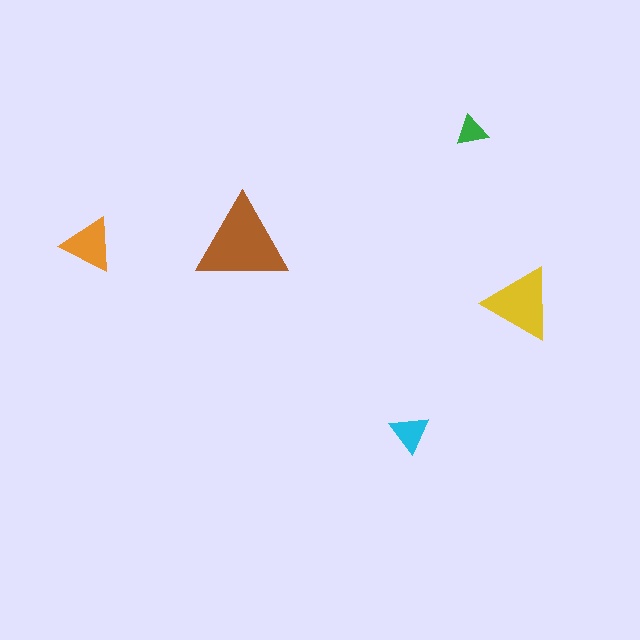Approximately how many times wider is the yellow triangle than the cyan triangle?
About 2 times wider.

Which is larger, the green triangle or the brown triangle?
The brown one.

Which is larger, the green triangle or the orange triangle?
The orange one.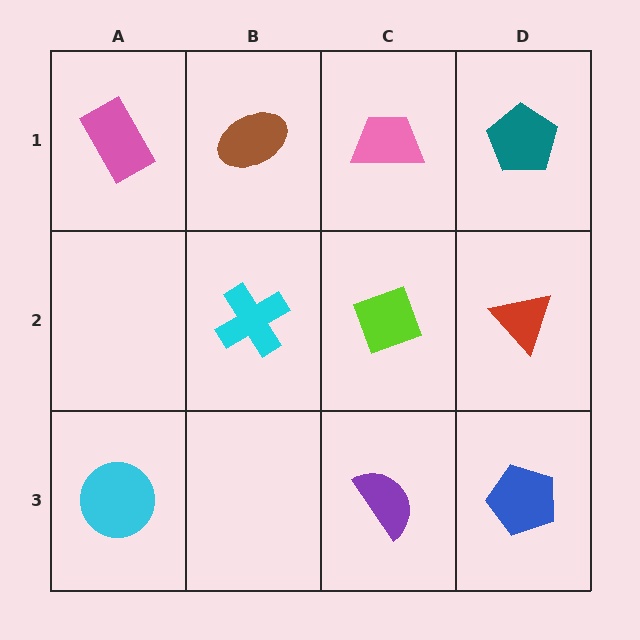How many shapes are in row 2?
3 shapes.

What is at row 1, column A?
A pink rectangle.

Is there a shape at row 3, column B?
No, that cell is empty.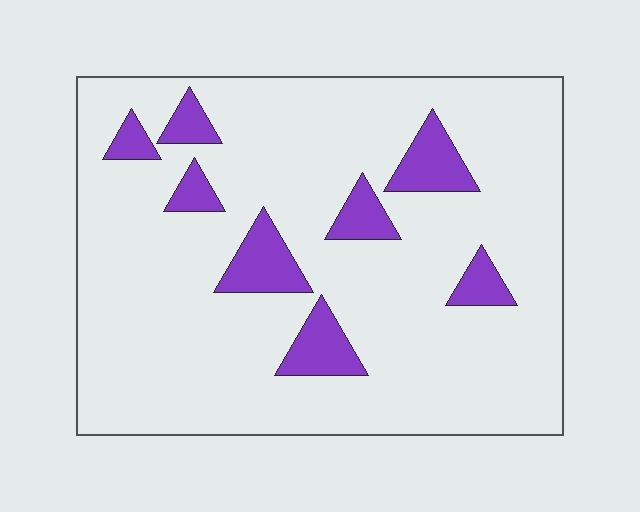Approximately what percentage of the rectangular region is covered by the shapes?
Approximately 15%.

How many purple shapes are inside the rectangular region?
8.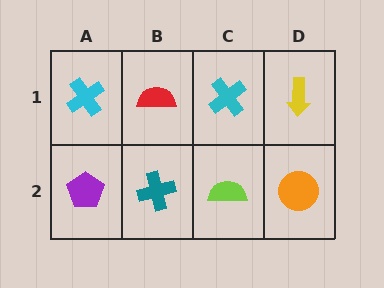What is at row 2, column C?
A lime semicircle.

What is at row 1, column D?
A yellow arrow.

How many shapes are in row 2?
4 shapes.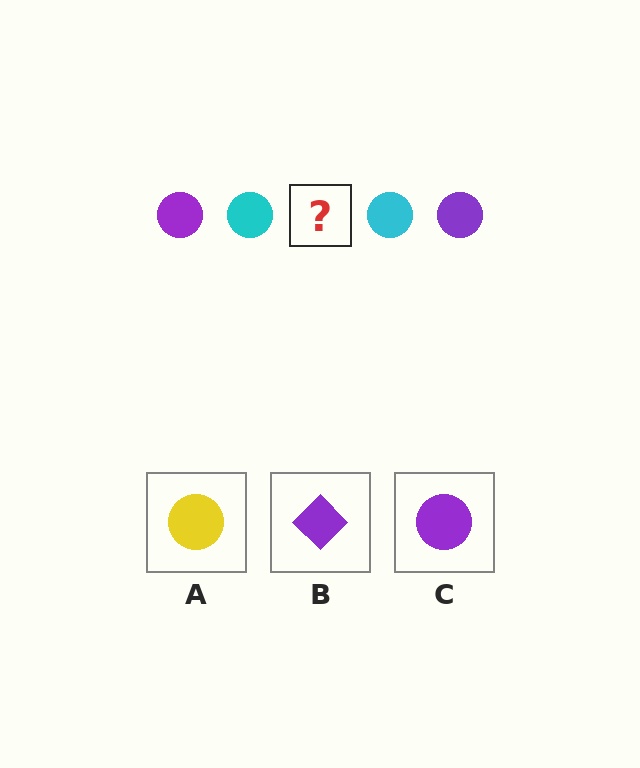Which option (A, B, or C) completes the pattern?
C.